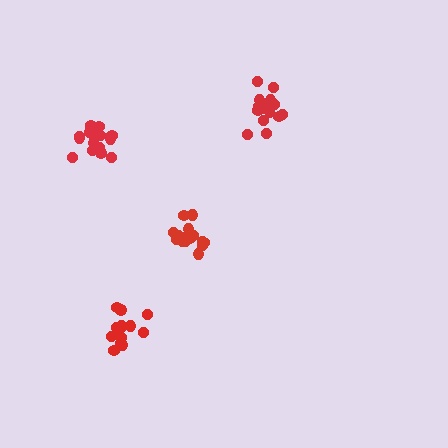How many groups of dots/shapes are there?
There are 4 groups.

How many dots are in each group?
Group 1: 16 dots, Group 2: 19 dots, Group 3: 16 dots, Group 4: 15 dots (66 total).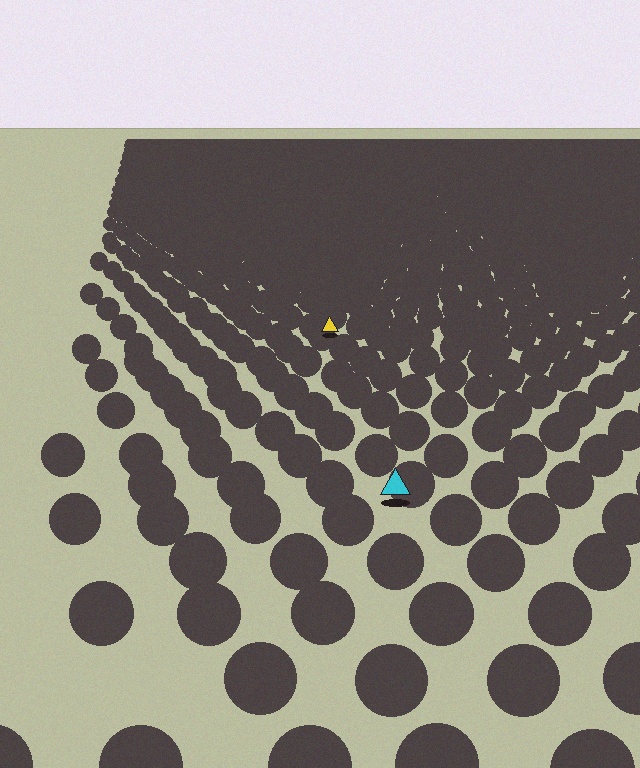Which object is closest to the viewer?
The cyan triangle is closest. The texture marks near it are larger and more spread out.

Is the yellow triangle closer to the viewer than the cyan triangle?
No. The cyan triangle is closer — you can tell from the texture gradient: the ground texture is coarser near it.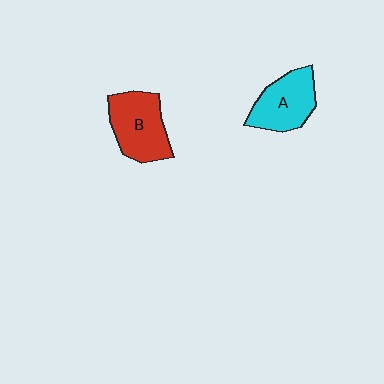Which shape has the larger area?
Shape B (red).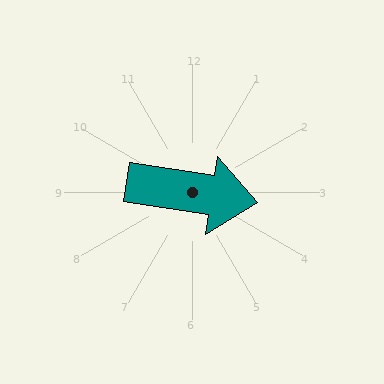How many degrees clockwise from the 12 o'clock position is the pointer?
Approximately 99 degrees.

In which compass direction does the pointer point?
East.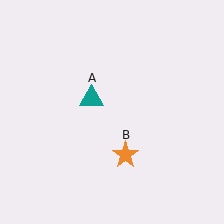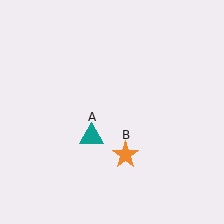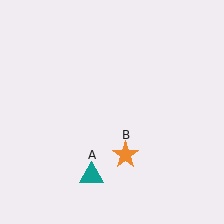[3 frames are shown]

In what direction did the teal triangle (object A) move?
The teal triangle (object A) moved down.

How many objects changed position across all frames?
1 object changed position: teal triangle (object A).